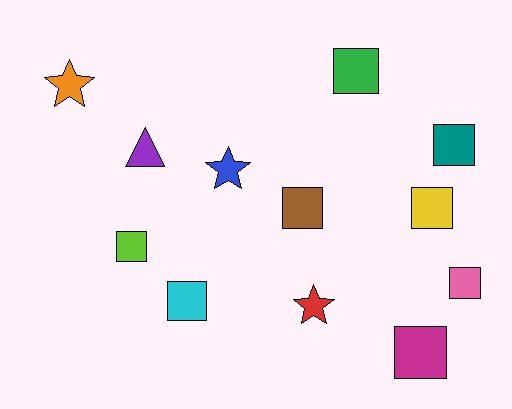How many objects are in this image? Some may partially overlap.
There are 12 objects.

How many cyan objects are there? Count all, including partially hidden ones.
There is 1 cyan object.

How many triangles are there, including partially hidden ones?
There is 1 triangle.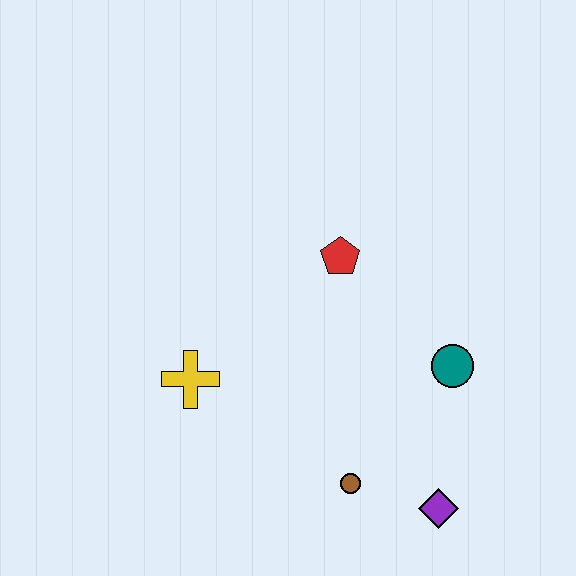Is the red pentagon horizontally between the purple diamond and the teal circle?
No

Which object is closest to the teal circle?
The purple diamond is closest to the teal circle.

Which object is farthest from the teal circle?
The yellow cross is farthest from the teal circle.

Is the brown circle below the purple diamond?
No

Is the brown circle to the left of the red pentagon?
No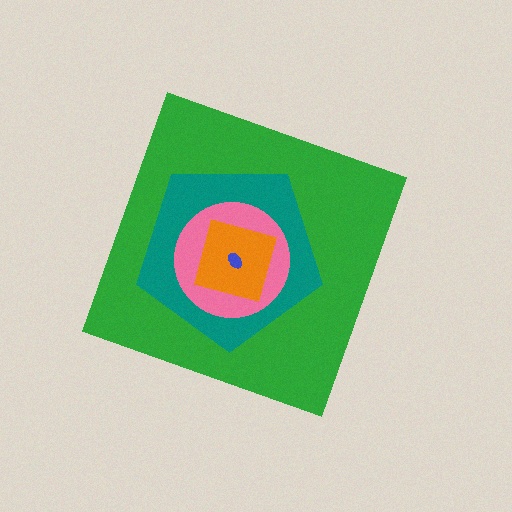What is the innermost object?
The blue ellipse.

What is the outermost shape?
The green diamond.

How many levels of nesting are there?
5.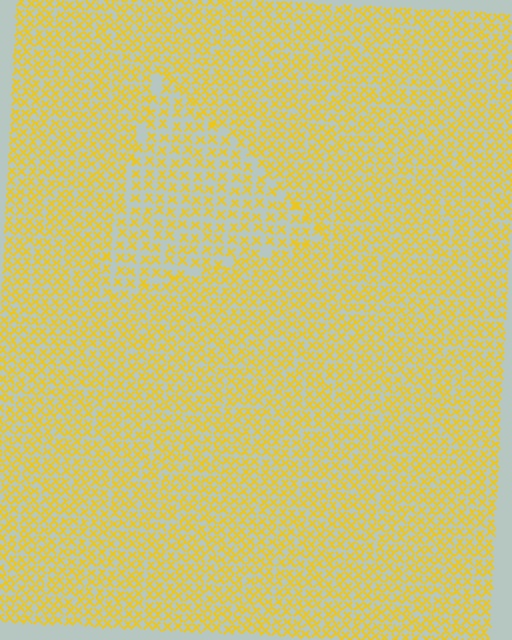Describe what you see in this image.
The image contains small yellow elements arranged at two different densities. A triangle-shaped region is visible where the elements are less densely packed than the surrounding area.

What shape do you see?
I see a triangle.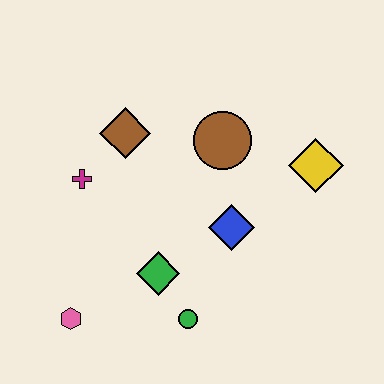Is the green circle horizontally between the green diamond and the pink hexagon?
No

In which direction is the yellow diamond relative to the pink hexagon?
The yellow diamond is to the right of the pink hexagon.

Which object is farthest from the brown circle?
The pink hexagon is farthest from the brown circle.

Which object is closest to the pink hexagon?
The green diamond is closest to the pink hexagon.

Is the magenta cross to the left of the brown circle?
Yes